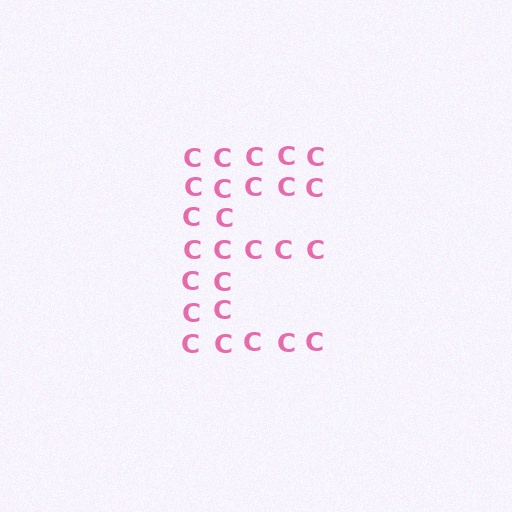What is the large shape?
The large shape is the letter E.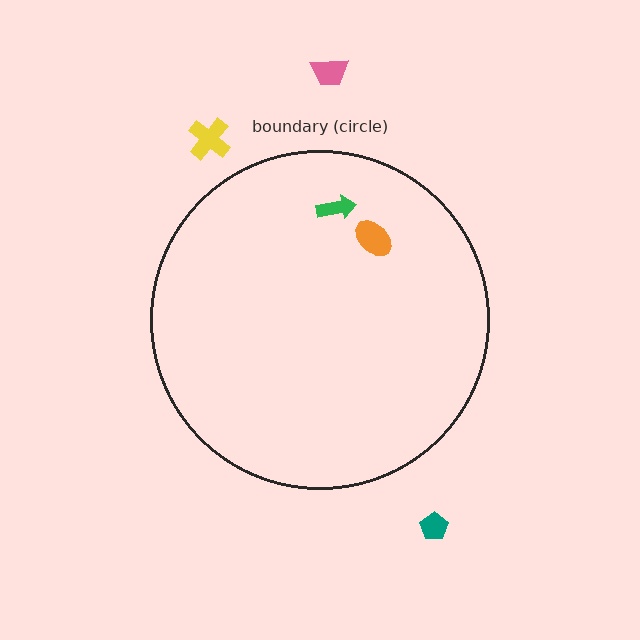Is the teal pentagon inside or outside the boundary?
Outside.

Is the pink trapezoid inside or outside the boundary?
Outside.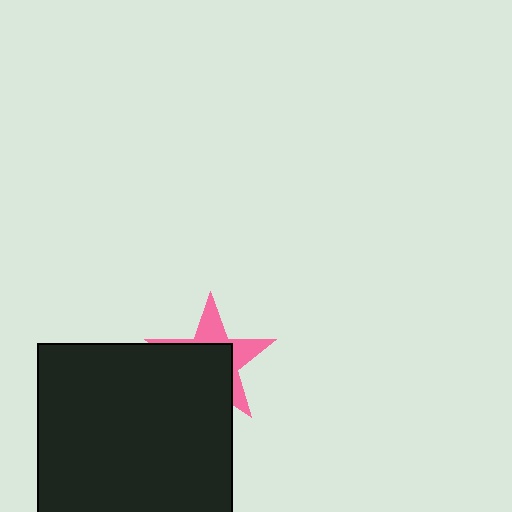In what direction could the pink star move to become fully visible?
The pink star could move toward the upper-right. That would shift it out from behind the black square entirely.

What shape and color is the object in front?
The object in front is a black square.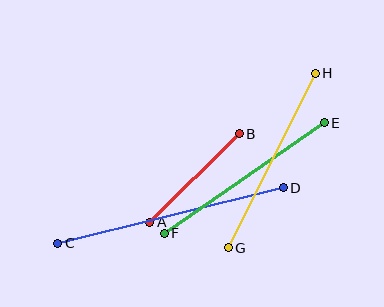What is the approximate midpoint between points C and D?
The midpoint is at approximately (170, 216) pixels.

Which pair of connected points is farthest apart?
Points C and D are farthest apart.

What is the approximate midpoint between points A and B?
The midpoint is at approximately (194, 178) pixels.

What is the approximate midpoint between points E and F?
The midpoint is at approximately (244, 178) pixels.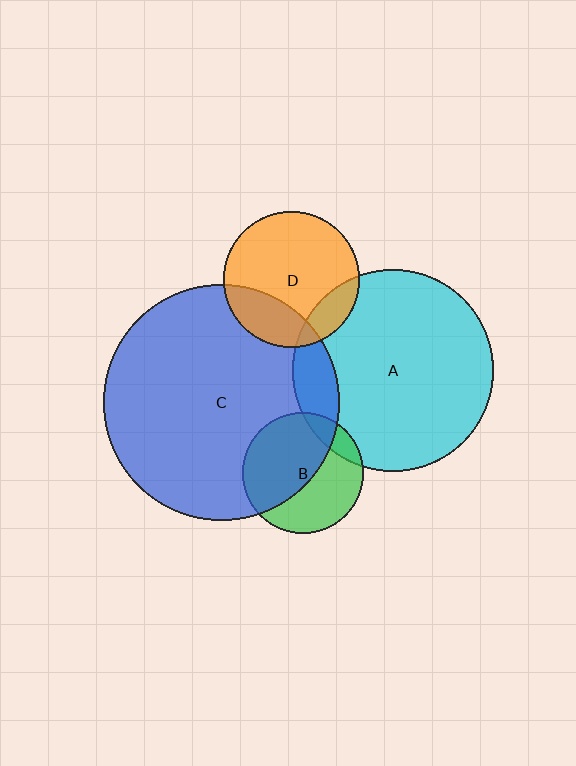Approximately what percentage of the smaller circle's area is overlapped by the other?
Approximately 10%.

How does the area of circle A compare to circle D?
Approximately 2.2 times.